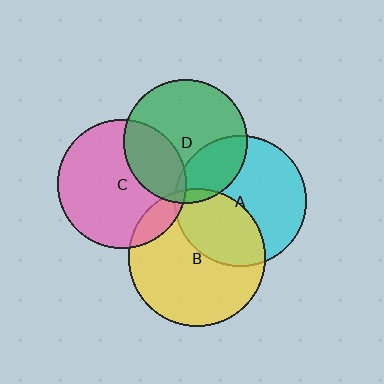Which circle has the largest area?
Circle B (yellow).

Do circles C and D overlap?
Yes.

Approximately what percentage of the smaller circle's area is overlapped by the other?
Approximately 30%.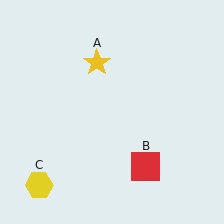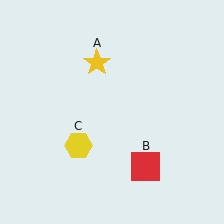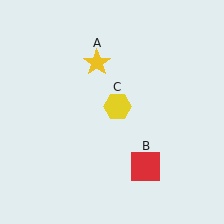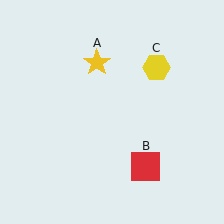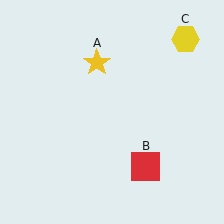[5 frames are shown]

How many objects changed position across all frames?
1 object changed position: yellow hexagon (object C).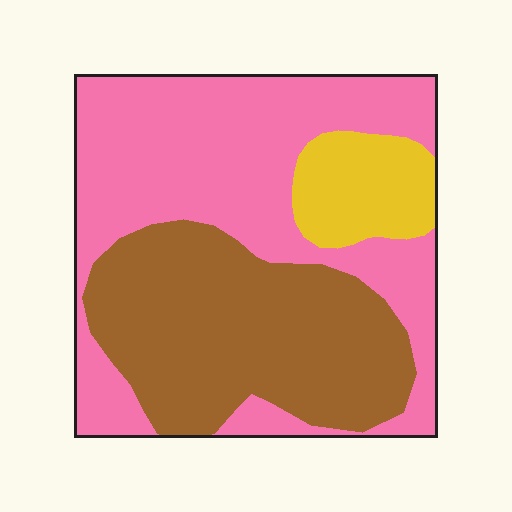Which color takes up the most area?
Pink, at roughly 50%.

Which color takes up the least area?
Yellow, at roughly 10%.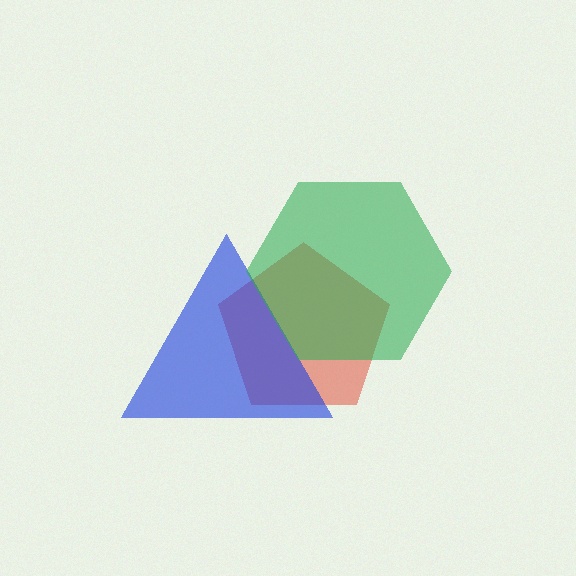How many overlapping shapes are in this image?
There are 3 overlapping shapes in the image.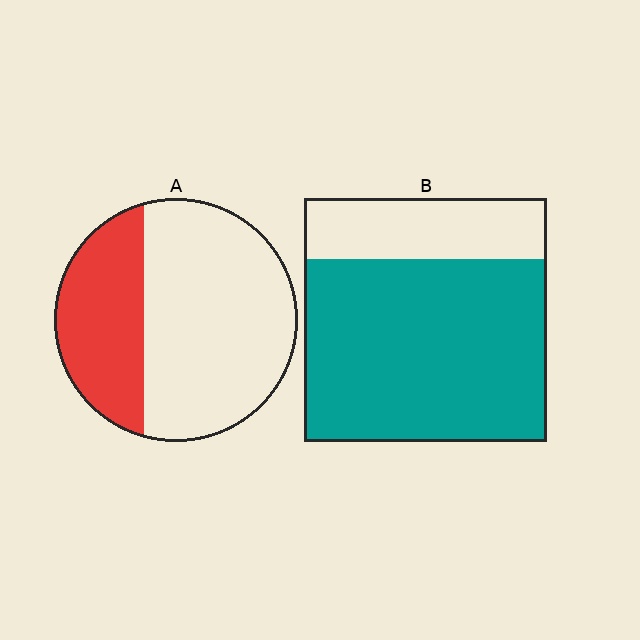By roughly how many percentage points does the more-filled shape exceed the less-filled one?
By roughly 40 percentage points (B over A).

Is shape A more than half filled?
No.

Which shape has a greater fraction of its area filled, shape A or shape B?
Shape B.